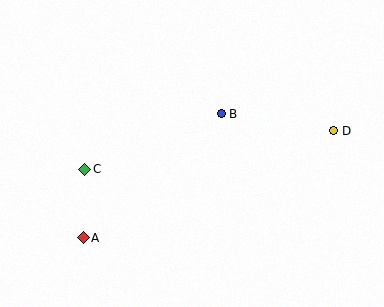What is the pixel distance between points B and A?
The distance between B and A is 185 pixels.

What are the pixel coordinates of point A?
Point A is at (83, 238).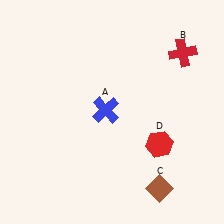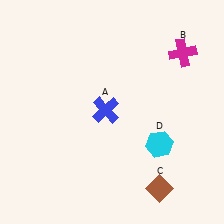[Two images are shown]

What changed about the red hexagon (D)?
In Image 1, D is red. In Image 2, it changed to cyan.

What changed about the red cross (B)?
In Image 1, B is red. In Image 2, it changed to magenta.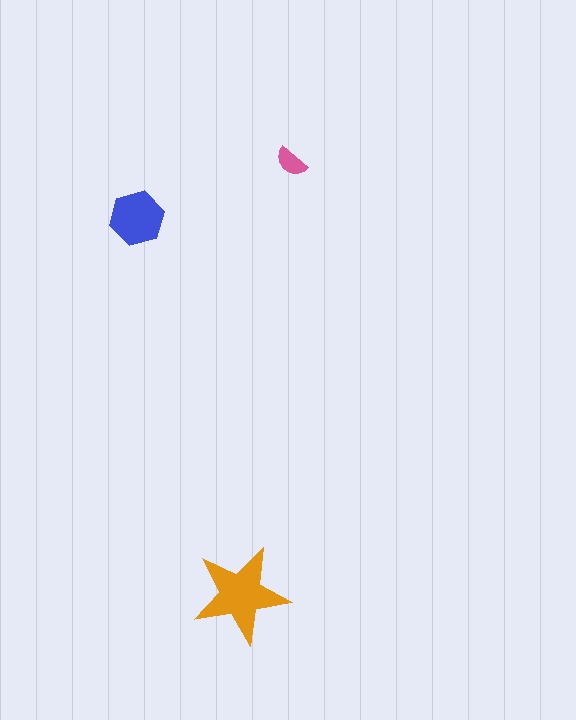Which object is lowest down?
The orange star is bottommost.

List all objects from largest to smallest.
The orange star, the blue hexagon, the pink semicircle.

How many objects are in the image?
There are 3 objects in the image.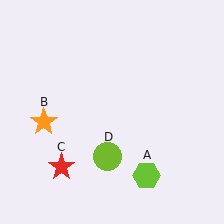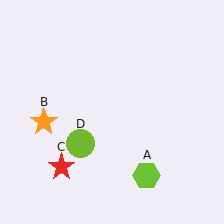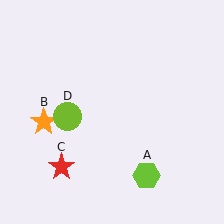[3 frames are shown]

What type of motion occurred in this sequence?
The lime circle (object D) rotated clockwise around the center of the scene.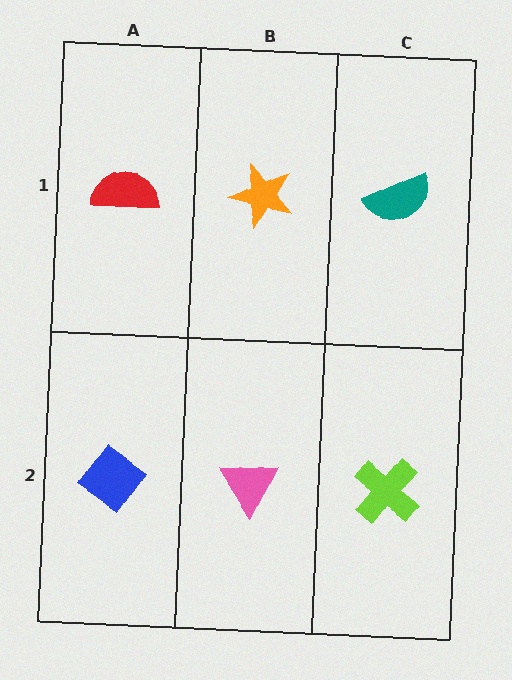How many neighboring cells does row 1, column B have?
3.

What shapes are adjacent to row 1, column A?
A blue diamond (row 2, column A), an orange star (row 1, column B).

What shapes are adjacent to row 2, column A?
A red semicircle (row 1, column A), a pink triangle (row 2, column B).